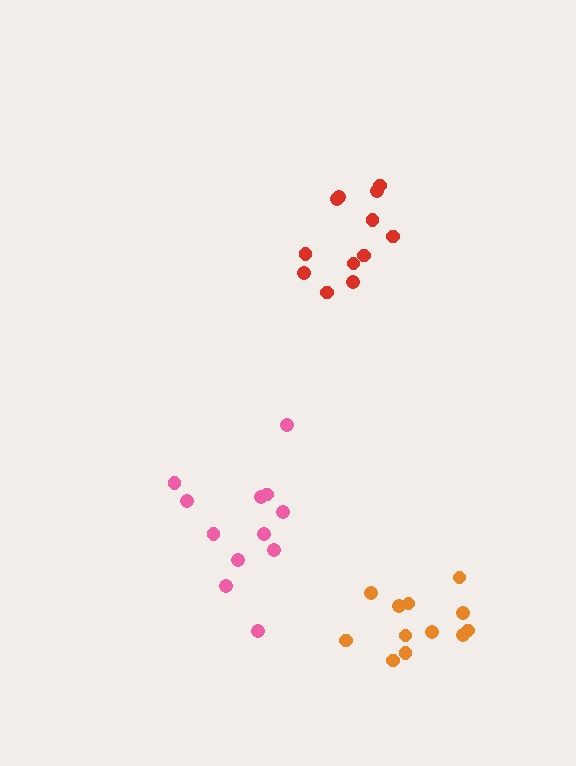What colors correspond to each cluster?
The clusters are colored: pink, orange, red.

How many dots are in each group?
Group 1: 12 dots, Group 2: 12 dots, Group 3: 12 dots (36 total).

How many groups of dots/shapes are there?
There are 3 groups.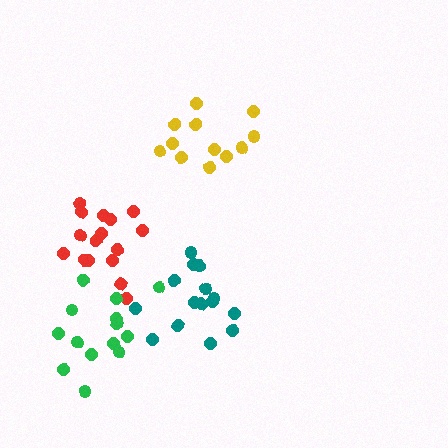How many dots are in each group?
Group 1: 16 dots, Group 2: 14 dots, Group 3: 15 dots, Group 4: 12 dots (57 total).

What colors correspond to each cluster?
The clusters are colored: red, green, teal, yellow.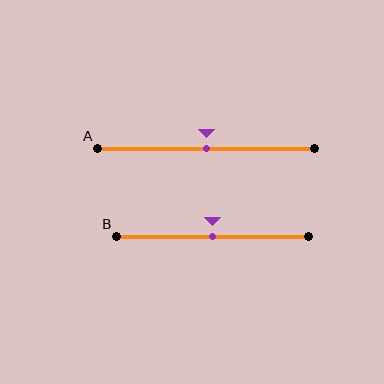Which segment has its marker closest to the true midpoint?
Segment A has its marker closest to the true midpoint.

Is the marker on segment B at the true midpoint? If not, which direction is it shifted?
Yes, the marker on segment B is at the true midpoint.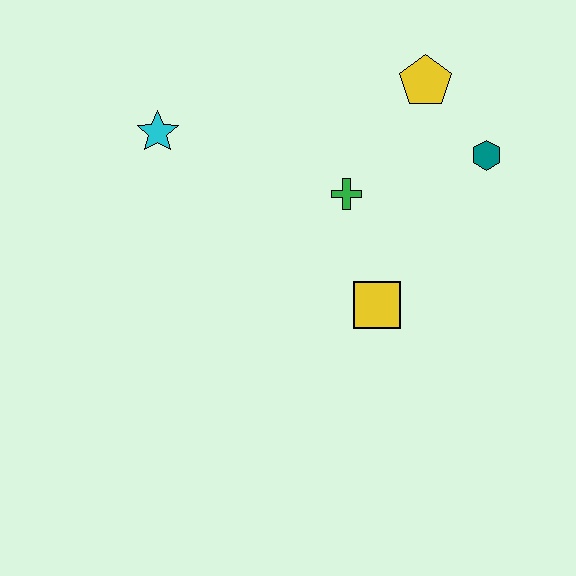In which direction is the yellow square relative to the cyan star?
The yellow square is to the right of the cyan star.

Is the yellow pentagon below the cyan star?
No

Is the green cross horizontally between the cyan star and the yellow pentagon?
Yes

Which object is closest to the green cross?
The yellow square is closest to the green cross.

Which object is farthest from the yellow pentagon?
The cyan star is farthest from the yellow pentagon.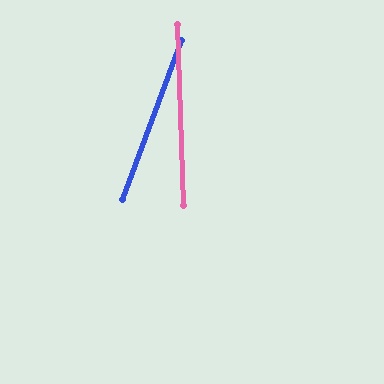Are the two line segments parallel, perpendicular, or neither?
Neither parallel nor perpendicular — they differ by about 22°.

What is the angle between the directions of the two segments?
Approximately 22 degrees.